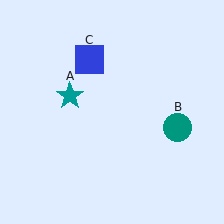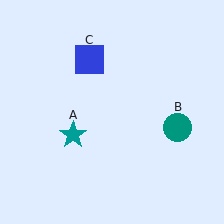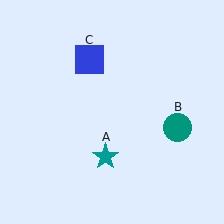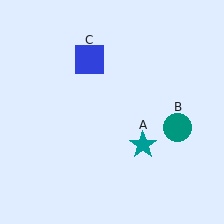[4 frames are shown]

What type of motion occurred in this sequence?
The teal star (object A) rotated counterclockwise around the center of the scene.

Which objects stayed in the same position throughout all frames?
Teal circle (object B) and blue square (object C) remained stationary.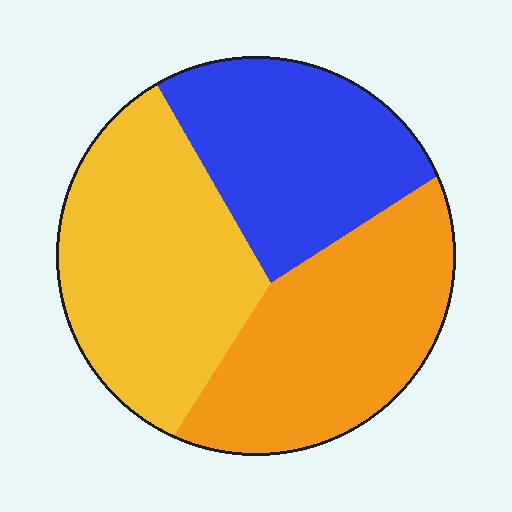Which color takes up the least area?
Blue, at roughly 30%.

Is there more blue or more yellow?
Yellow.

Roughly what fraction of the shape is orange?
Orange covers roughly 35% of the shape.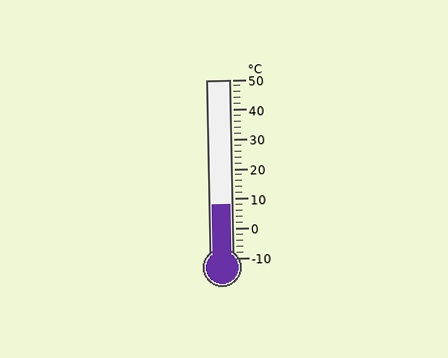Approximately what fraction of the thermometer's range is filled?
The thermometer is filled to approximately 30% of its range.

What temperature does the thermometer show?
The thermometer shows approximately 8°C.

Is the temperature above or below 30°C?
The temperature is below 30°C.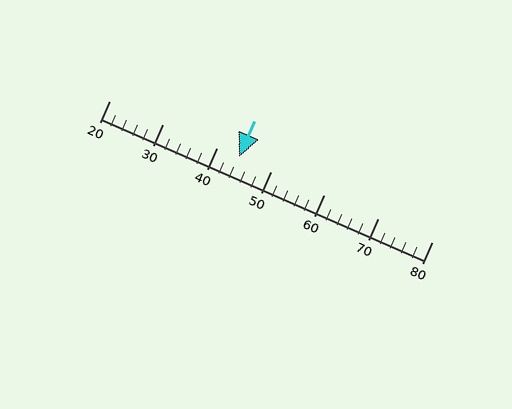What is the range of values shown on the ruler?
The ruler shows values from 20 to 80.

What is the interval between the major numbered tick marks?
The major tick marks are spaced 10 units apart.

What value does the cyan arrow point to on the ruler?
The cyan arrow points to approximately 44.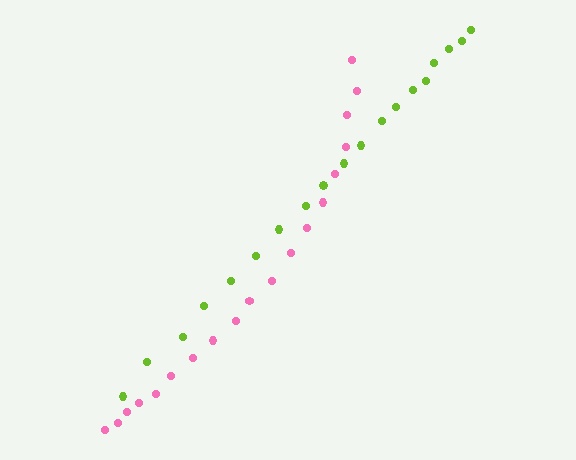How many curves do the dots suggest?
There are 2 distinct paths.